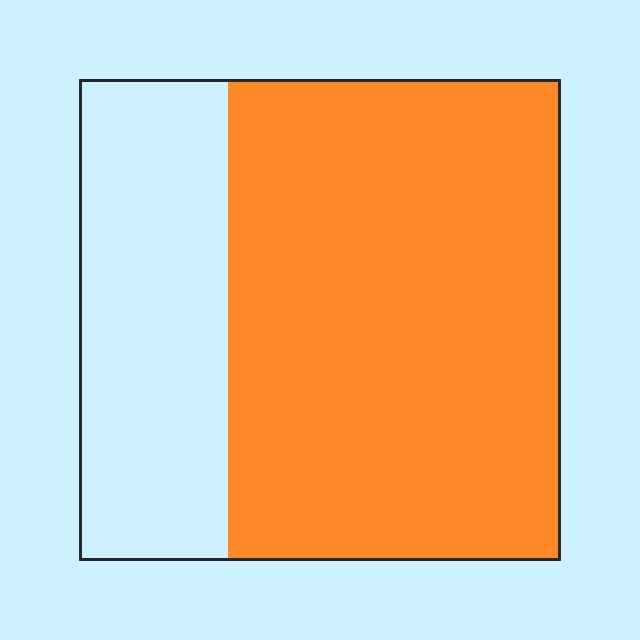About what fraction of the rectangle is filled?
About two thirds (2/3).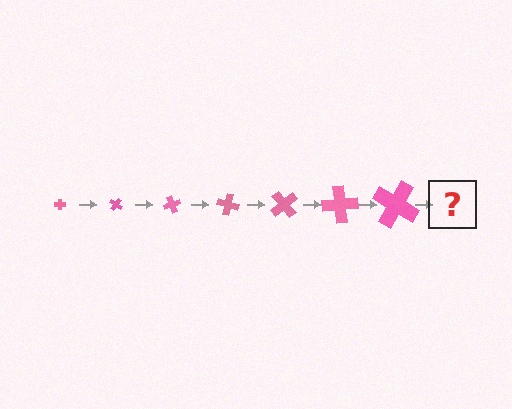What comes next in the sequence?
The next element should be a cross, larger than the previous one and rotated 245 degrees from the start.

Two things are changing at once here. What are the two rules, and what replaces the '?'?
The two rules are that the cross grows larger each step and it rotates 35 degrees each step. The '?' should be a cross, larger than the previous one and rotated 245 degrees from the start.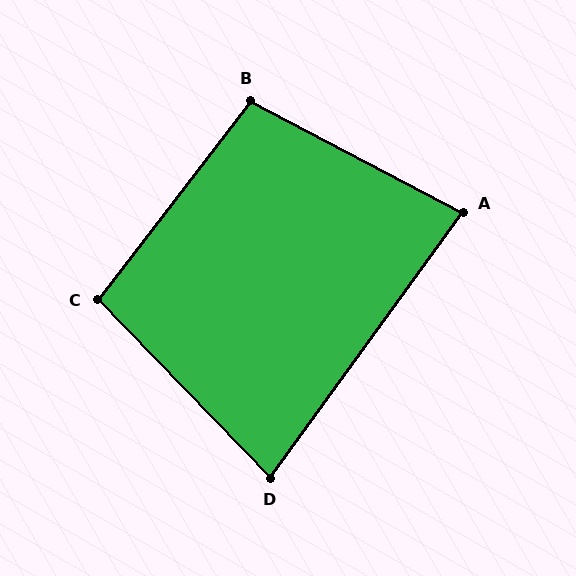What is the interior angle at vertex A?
Approximately 82 degrees (acute).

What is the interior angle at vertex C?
Approximately 98 degrees (obtuse).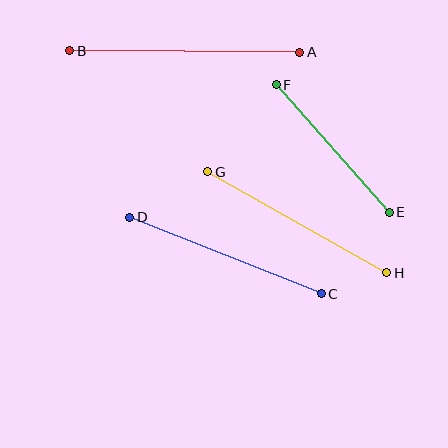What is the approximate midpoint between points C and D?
The midpoint is at approximately (225, 256) pixels.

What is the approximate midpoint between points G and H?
The midpoint is at approximately (297, 222) pixels.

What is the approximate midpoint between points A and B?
The midpoint is at approximately (185, 51) pixels.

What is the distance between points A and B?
The distance is approximately 230 pixels.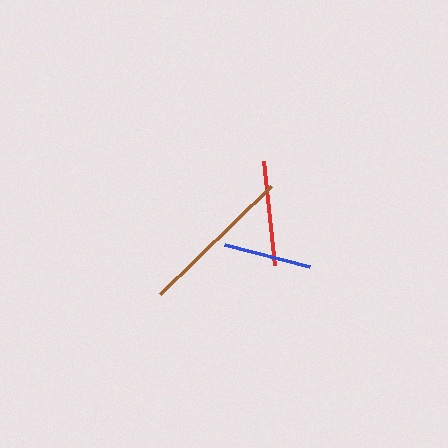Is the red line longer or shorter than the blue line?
The red line is longer than the blue line.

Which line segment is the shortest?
The blue line is the shortest at approximately 88 pixels.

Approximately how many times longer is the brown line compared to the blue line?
The brown line is approximately 1.8 times the length of the blue line.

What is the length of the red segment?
The red segment is approximately 104 pixels long.